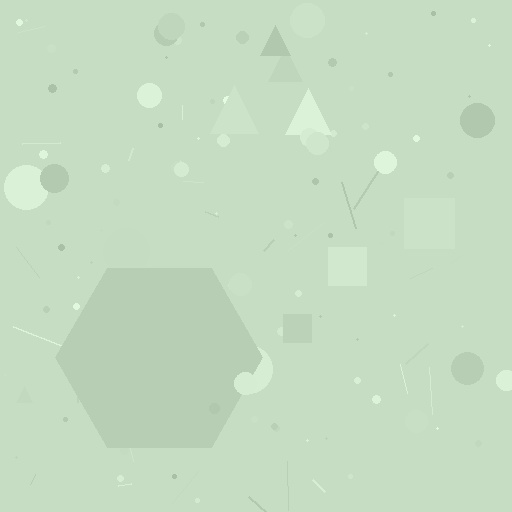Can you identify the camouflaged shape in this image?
The camouflaged shape is a hexagon.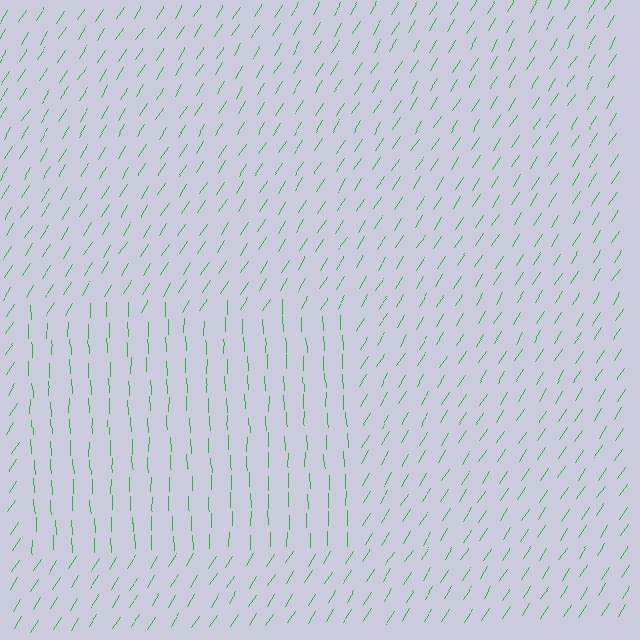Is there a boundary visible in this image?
Yes, there is a texture boundary formed by a change in line orientation.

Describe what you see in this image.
The image is filled with small green line segments. A rectangle region in the image has lines oriented differently from the surrounding lines, creating a visible texture boundary.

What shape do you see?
I see a rectangle.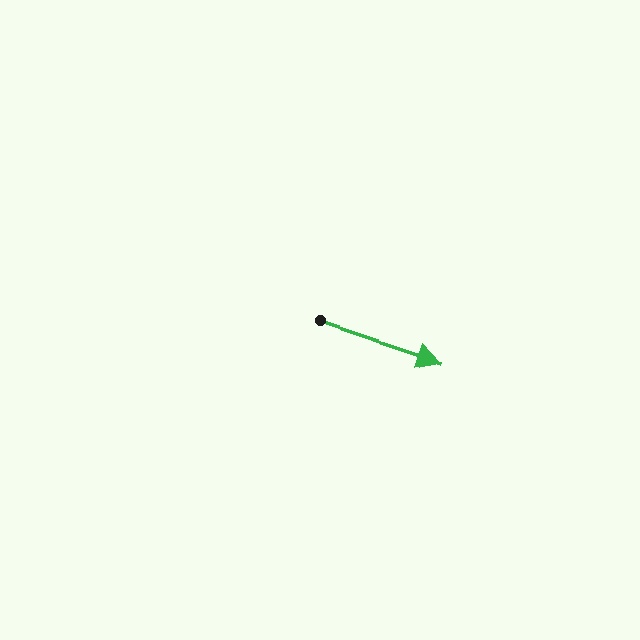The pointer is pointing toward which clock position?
Roughly 4 o'clock.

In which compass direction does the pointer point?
East.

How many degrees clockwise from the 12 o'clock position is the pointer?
Approximately 108 degrees.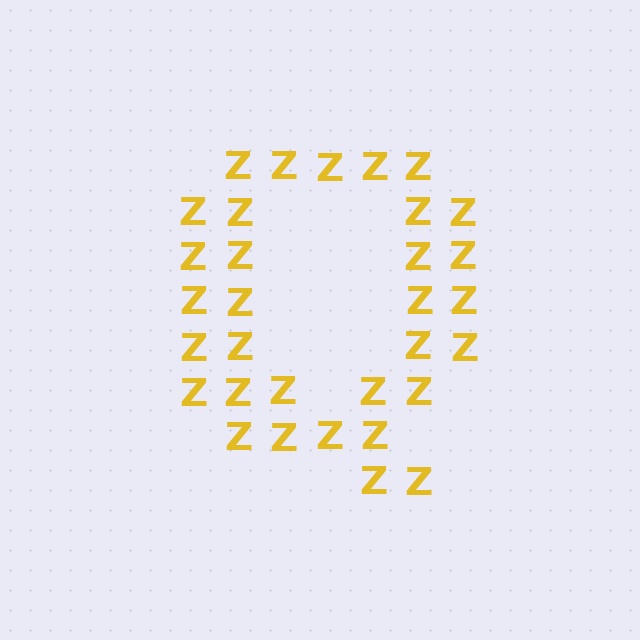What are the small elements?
The small elements are letter Z's.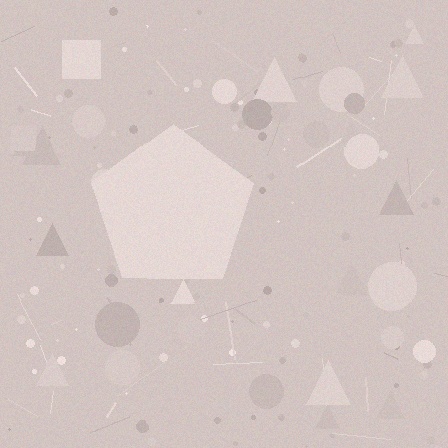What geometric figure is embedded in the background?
A pentagon is embedded in the background.